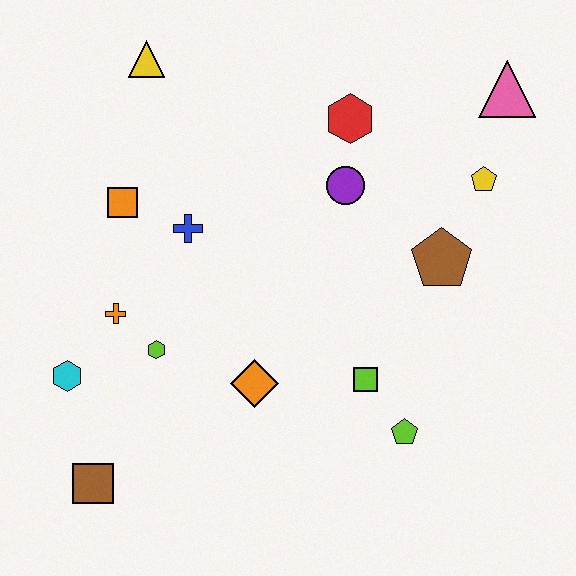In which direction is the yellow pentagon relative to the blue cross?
The yellow pentagon is to the right of the blue cross.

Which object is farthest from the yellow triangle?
The lime pentagon is farthest from the yellow triangle.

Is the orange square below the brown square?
No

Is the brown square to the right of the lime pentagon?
No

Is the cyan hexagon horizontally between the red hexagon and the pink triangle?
No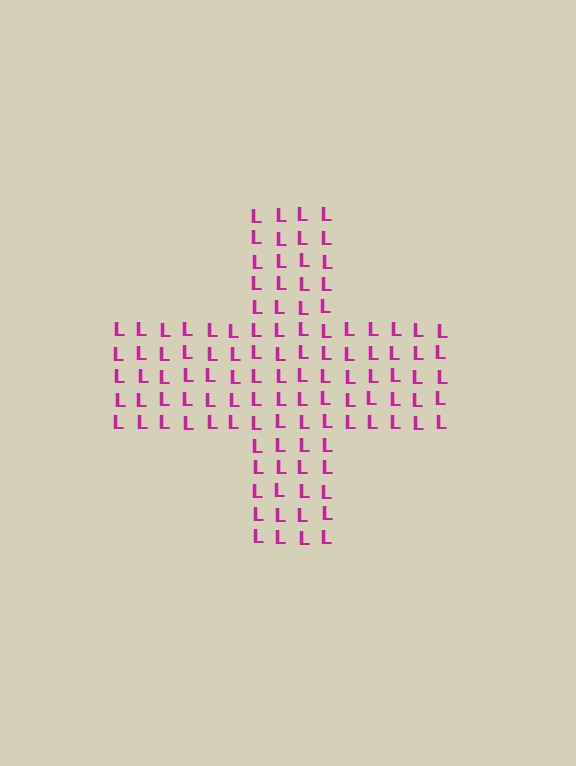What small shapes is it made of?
It is made of small letter L's.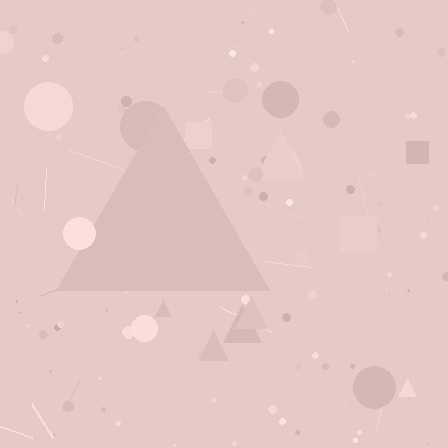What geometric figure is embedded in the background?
A triangle is embedded in the background.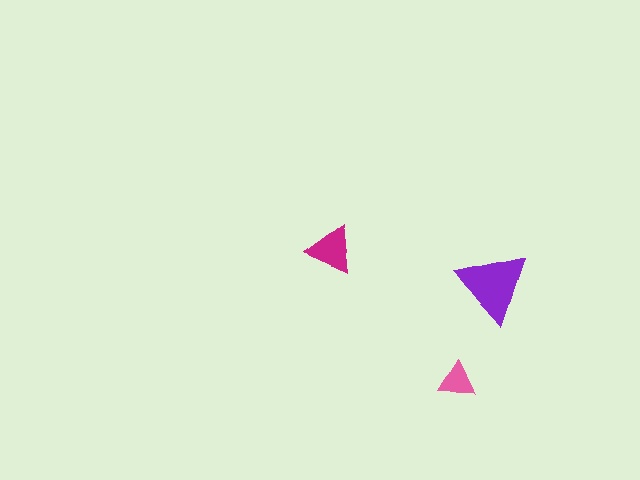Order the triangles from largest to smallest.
the purple one, the magenta one, the pink one.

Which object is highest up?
The magenta triangle is topmost.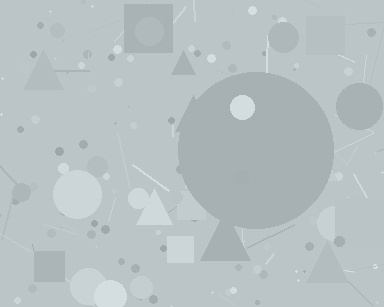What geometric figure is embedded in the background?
A circle is embedded in the background.